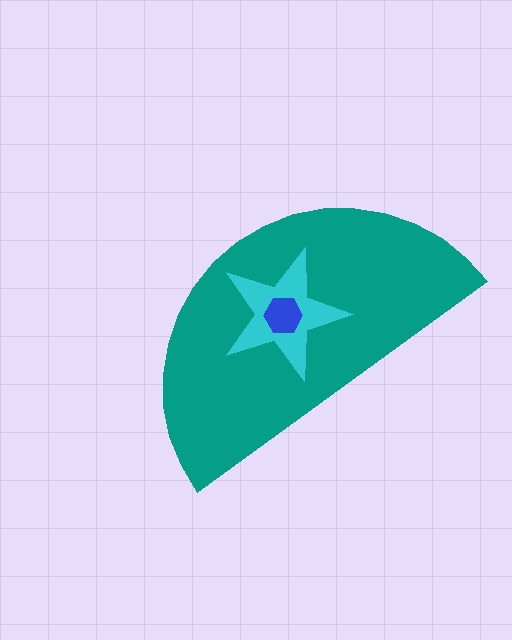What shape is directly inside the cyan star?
The blue hexagon.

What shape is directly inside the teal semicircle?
The cyan star.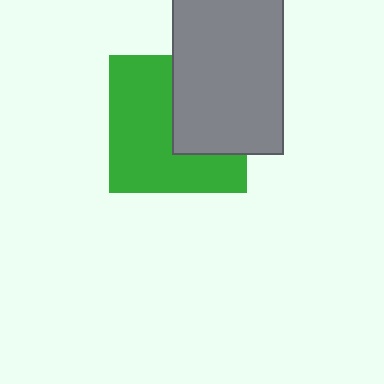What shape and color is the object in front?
The object in front is a gray rectangle.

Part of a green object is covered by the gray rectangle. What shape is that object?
It is a square.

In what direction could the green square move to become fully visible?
The green square could move left. That would shift it out from behind the gray rectangle entirely.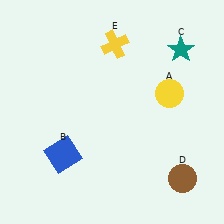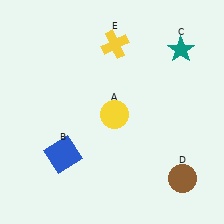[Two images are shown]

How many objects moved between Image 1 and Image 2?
1 object moved between the two images.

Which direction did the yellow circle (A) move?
The yellow circle (A) moved left.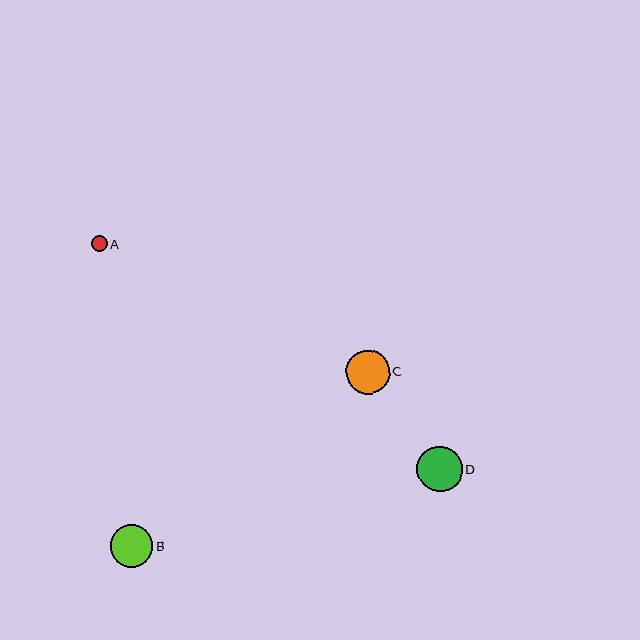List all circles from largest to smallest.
From largest to smallest: D, C, B, A.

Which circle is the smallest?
Circle A is the smallest with a size of approximately 16 pixels.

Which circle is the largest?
Circle D is the largest with a size of approximately 46 pixels.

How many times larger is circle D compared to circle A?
Circle D is approximately 2.9 times the size of circle A.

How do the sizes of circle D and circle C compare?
Circle D and circle C are approximately the same size.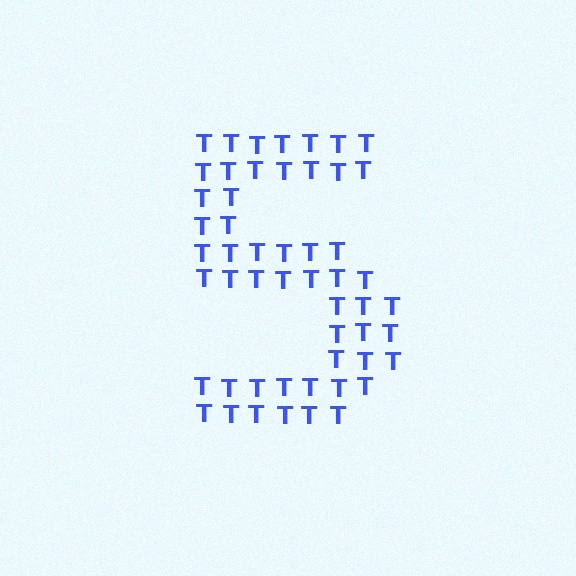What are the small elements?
The small elements are letter T's.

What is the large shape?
The large shape is the digit 5.